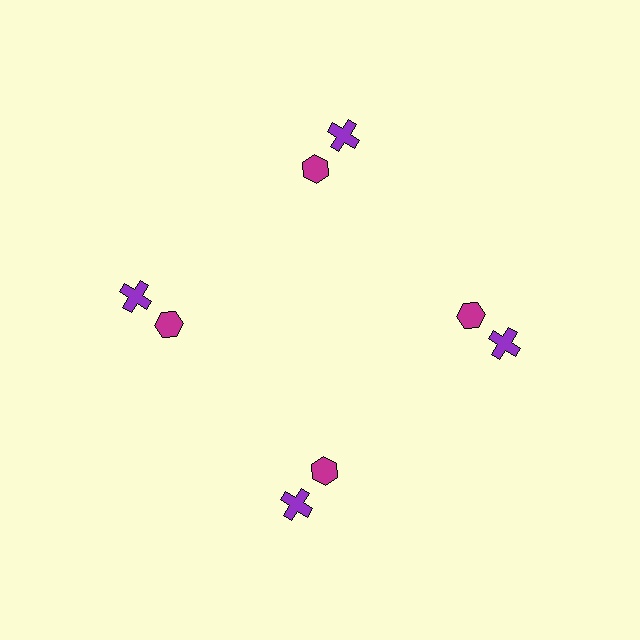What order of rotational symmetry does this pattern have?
This pattern has 4-fold rotational symmetry.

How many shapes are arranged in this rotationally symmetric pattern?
There are 8 shapes, arranged in 4 groups of 2.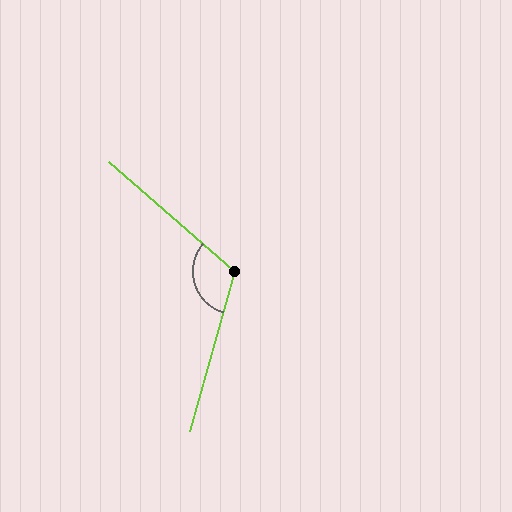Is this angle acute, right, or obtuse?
It is obtuse.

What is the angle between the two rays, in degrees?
Approximately 115 degrees.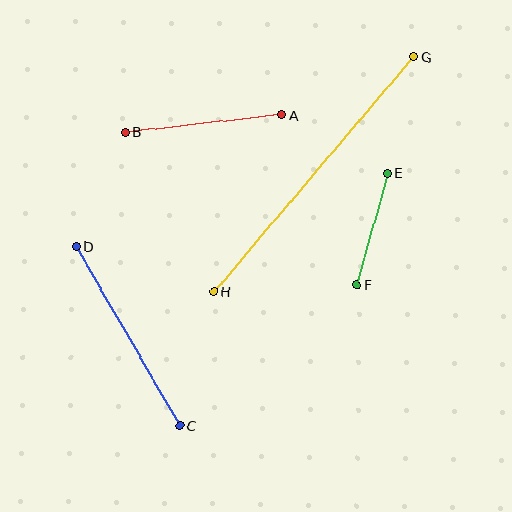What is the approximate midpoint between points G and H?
The midpoint is at approximately (314, 174) pixels.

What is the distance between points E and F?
The distance is approximately 116 pixels.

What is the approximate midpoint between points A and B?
The midpoint is at approximately (203, 124) pixels.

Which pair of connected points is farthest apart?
Points G and H are farthest apart.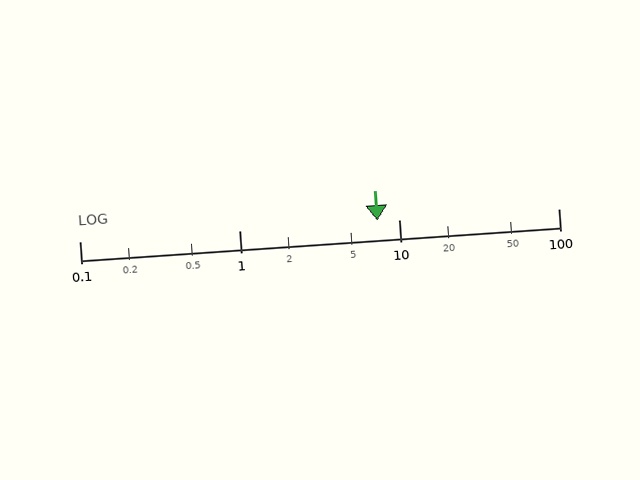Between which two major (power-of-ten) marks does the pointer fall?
The pointer is between 1 and 10.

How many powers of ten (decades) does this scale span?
The scale spans 3 decades, from 0.1 to 100.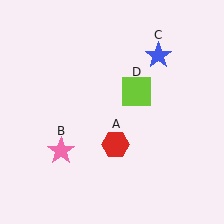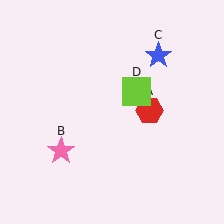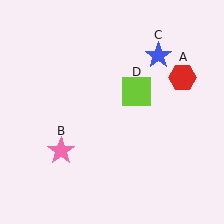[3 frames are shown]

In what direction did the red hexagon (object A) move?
The red hexagon (object A) moved up and to the right.